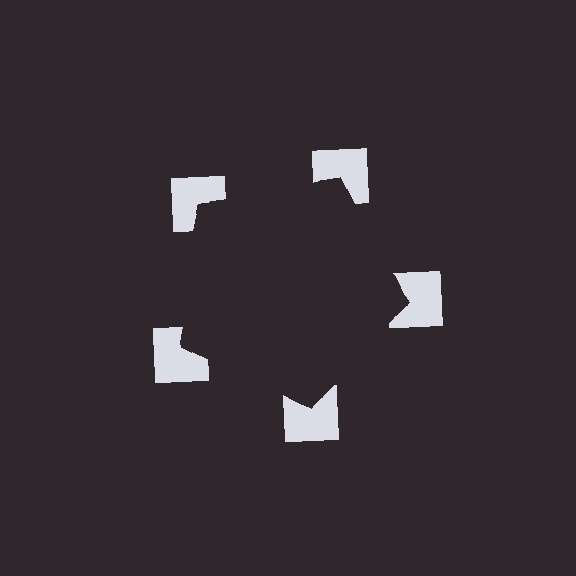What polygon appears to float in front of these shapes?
An illusory pentagon — its edges are inferred from the aligned wedge cuts in the notched squares, not physically drawn.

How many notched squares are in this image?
There are 5 — one at each vertex of the illusory pentagon.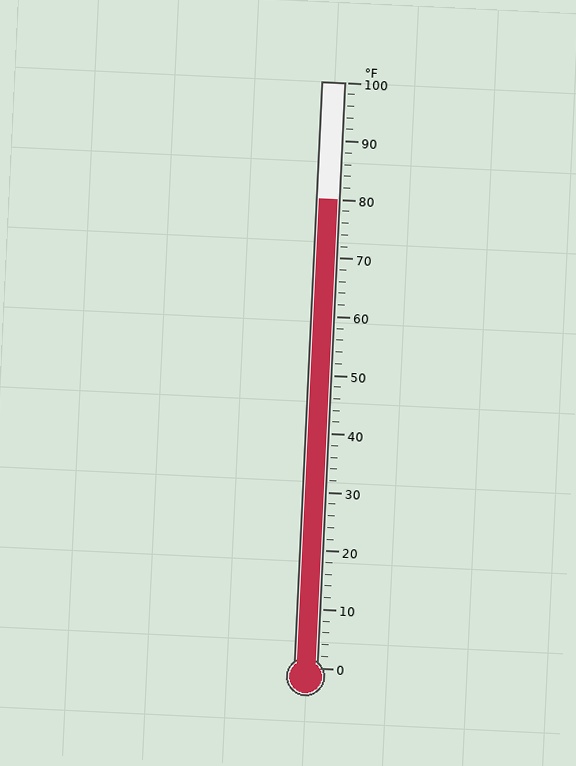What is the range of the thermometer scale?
The thermometer scale ranges from 0°F to 100°F.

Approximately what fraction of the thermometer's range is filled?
The thermometer is filled to approximately 80% of its range.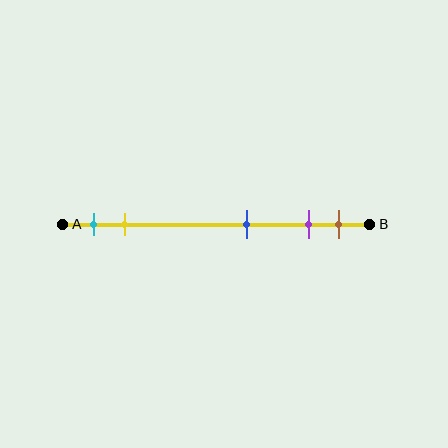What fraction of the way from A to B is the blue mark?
The blue mark is approximately 60% (0.6) of the way from A to B.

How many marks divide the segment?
There are 5 marks dividing the segment.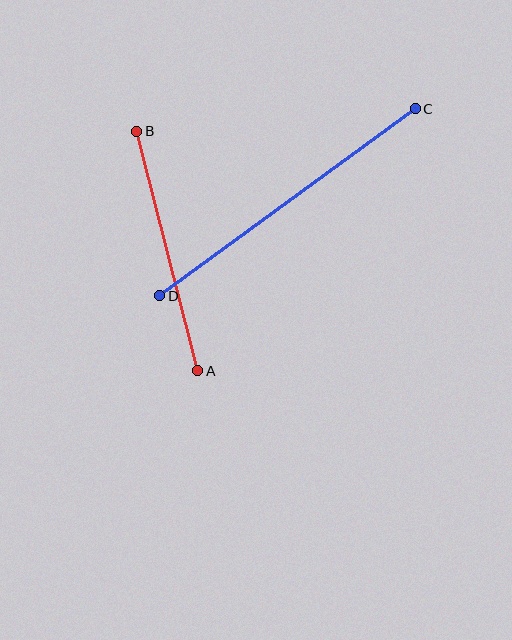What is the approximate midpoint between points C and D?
The midpoint is at approximately (287, 202) pixels.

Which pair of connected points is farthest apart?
Points C and D are farthest apart.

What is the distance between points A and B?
The distance is approximately 247 pixels.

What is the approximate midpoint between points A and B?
The midpoint is at approximately (167, 251) pixels.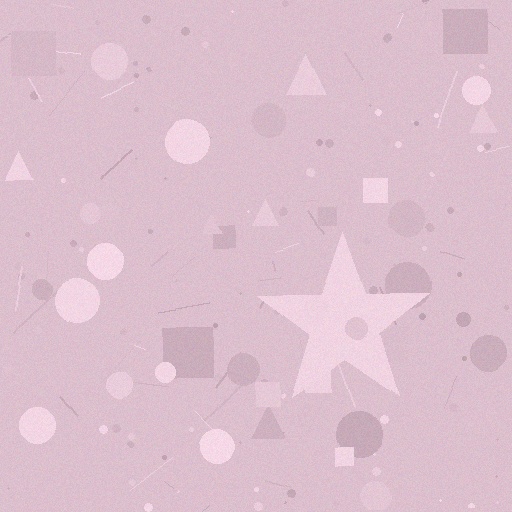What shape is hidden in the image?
A star is hidden in the image.